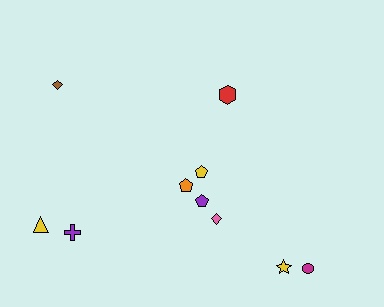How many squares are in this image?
There are no squares.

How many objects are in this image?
There are 10 objects.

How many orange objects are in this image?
There is 1 orange object.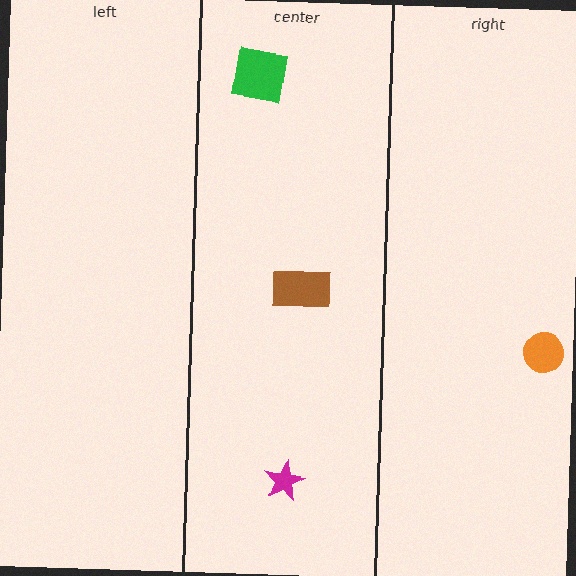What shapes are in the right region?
The orange circle.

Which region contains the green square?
The center region.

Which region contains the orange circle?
The right region.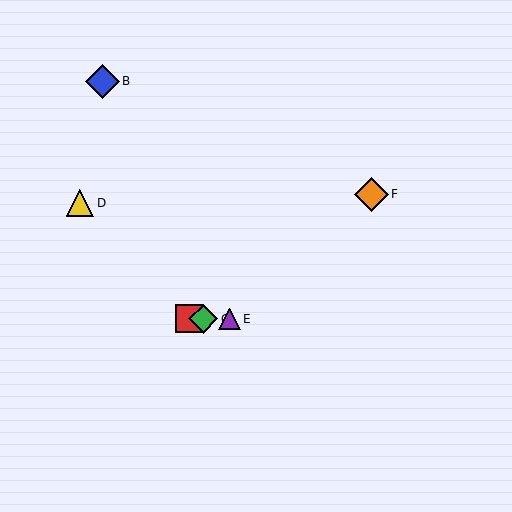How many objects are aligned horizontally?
3 objects (A, C, E) are aligned horizontally.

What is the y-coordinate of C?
Object C is at y≈319.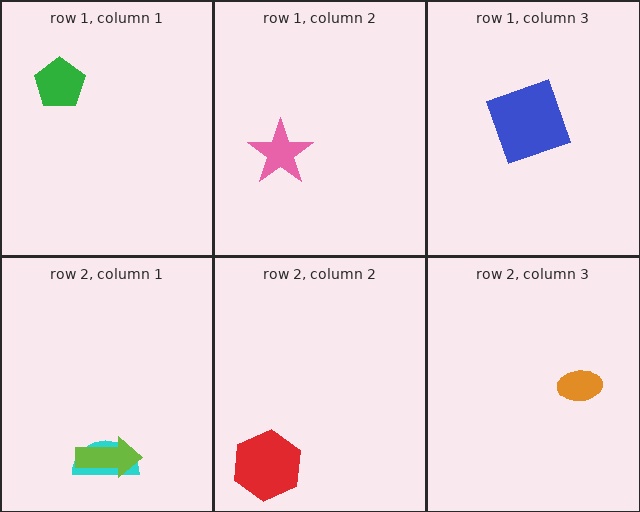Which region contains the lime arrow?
The row 2, column 1 region.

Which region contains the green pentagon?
The row 1, column 1 region.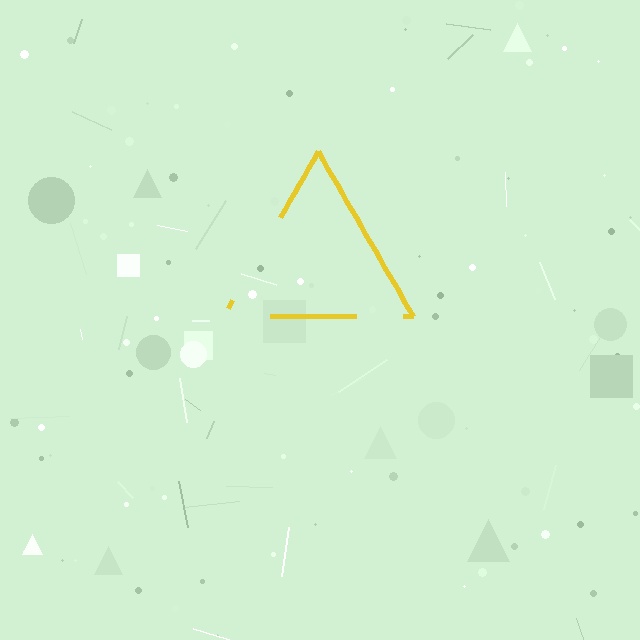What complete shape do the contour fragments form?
The contour fragments form a triangle.